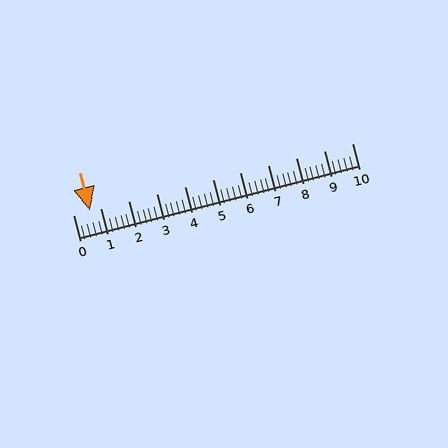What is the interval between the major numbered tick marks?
The major tick marks are spaced 1 units apart.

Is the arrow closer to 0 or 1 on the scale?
The arrow is closer to 1.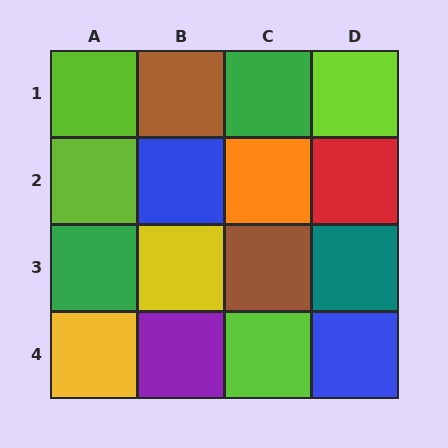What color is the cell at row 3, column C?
Brown.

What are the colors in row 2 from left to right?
Lime, blue, orange, red.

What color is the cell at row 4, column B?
Purple.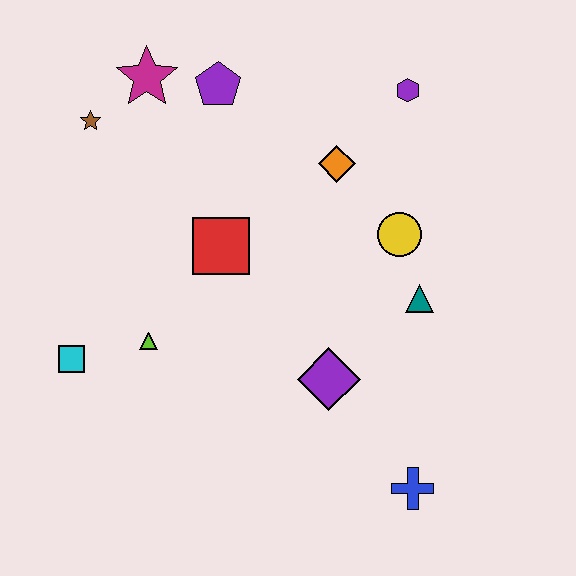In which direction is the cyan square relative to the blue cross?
The cyan square is to the left of the blue cross.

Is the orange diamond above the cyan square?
Yes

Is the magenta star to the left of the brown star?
No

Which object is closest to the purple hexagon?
The orange diamond is closest to the purple hexagon.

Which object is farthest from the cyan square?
The purple hexagon is farthest from the cyan square.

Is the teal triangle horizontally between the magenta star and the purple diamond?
No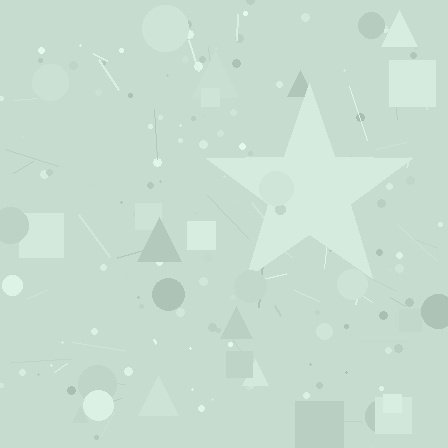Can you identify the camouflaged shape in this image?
The camouflaged shape is a star.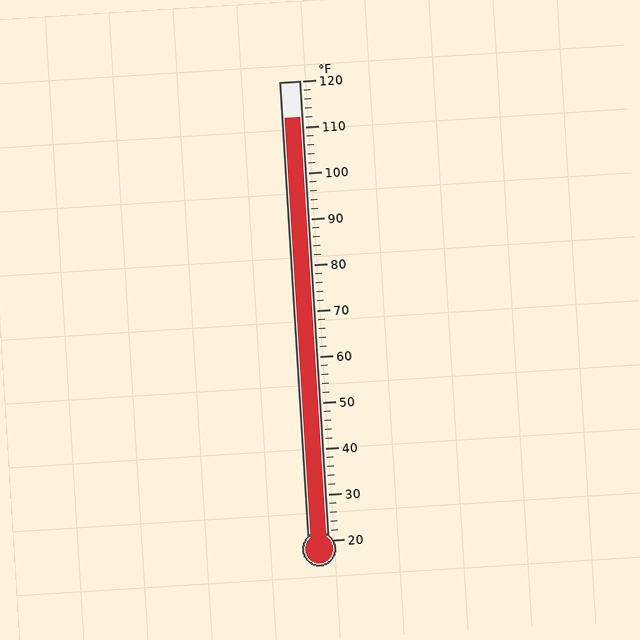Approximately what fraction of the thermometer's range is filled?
The thermometer is filled to approximately 90% of its range.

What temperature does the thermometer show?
The thermometer shows approximately 112°F.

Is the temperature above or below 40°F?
The temperature is above 40°F.